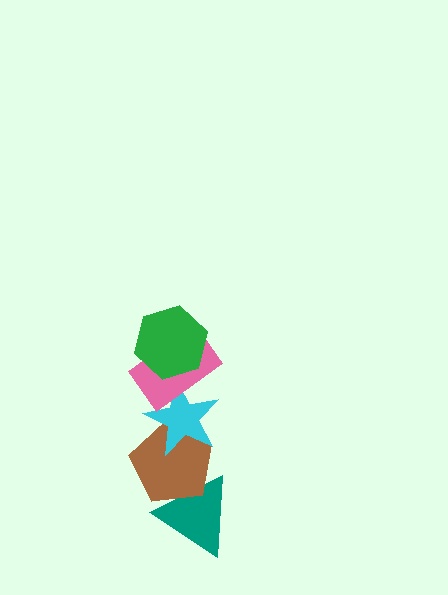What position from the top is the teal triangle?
The teal triangle is 5th from the top.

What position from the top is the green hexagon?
The green hexagon is 1st from the top.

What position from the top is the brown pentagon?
The brown pentagon is 4th from the top.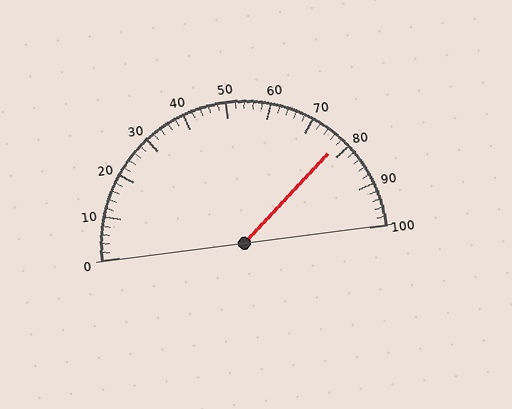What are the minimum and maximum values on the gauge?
The gauge ranges from 0 to 100.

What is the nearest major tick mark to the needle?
The nearest major tick mark is 80.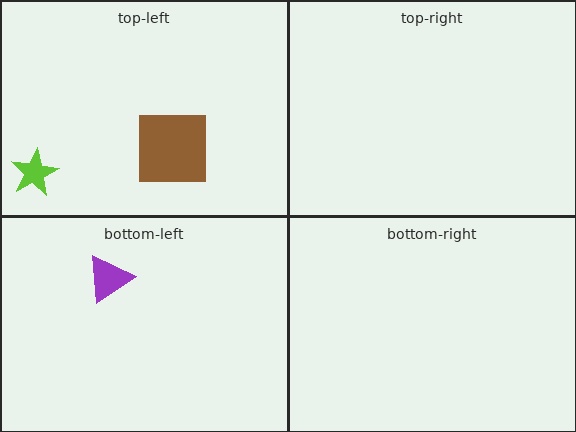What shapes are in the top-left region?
The lime star, the brown square.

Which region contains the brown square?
The top-left region.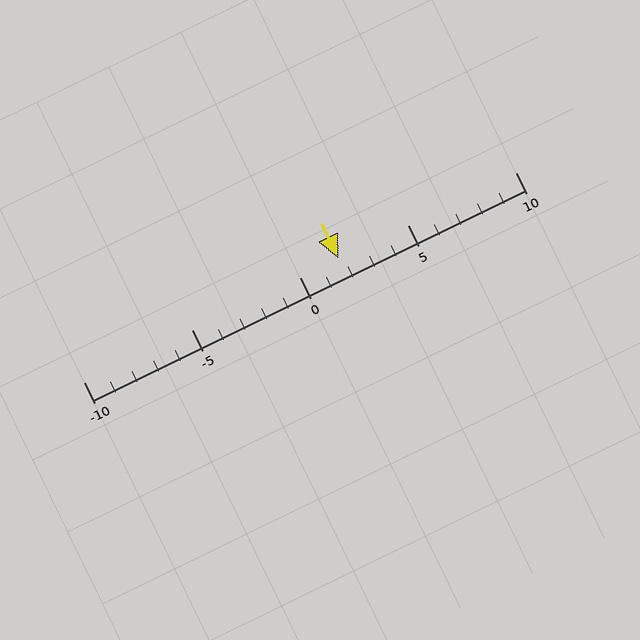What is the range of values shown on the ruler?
The ruler shows values from -10 to 10.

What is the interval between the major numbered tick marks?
The major tick marks are spaced 5 units apart.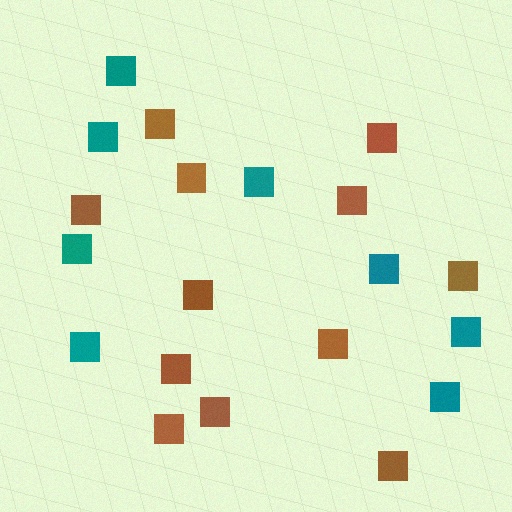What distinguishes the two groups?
There are 2 groups: one group of brown squares (12) and one group of teal squares (8).